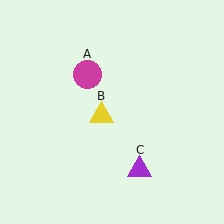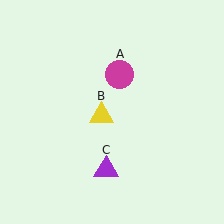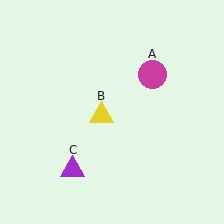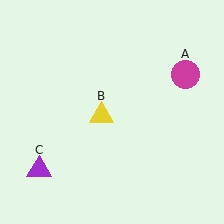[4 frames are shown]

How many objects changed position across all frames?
2 objects changed position: magenta circle (object A), purple triangle (object C).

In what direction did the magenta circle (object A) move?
The magenta circle (object A) moved right.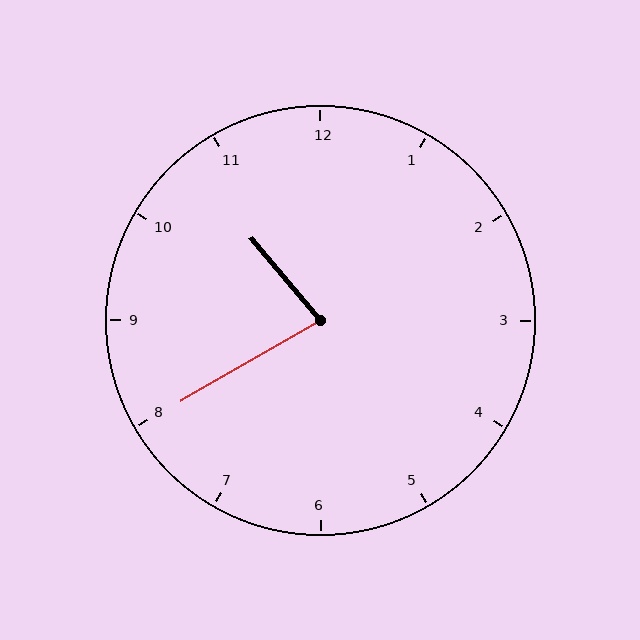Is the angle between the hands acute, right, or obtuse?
It is acute.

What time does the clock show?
10:40.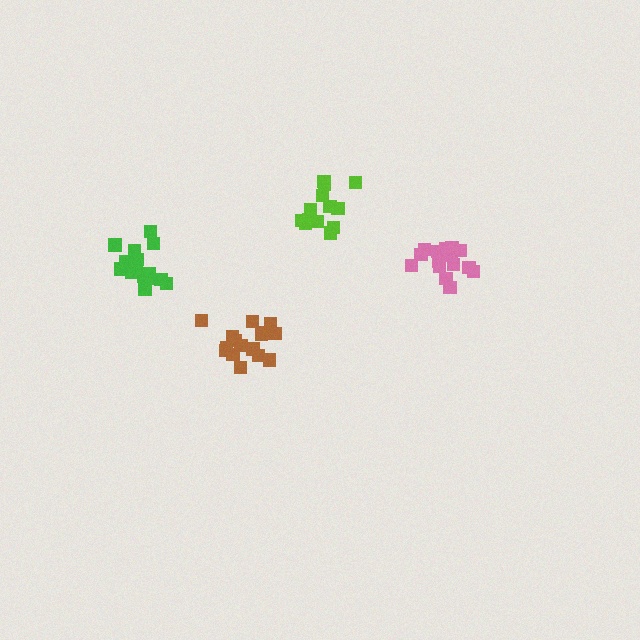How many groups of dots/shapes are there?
There are 4 groups.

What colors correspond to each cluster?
The clusters are colored: lime, green, pink, brown.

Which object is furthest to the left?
The green cluster is leftmost.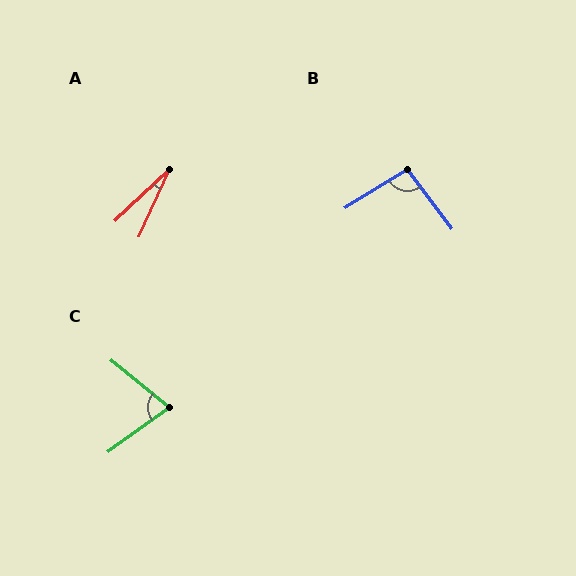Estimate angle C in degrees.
Approximately 75 degrees.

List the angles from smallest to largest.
A (22°), C (75°), B (95°).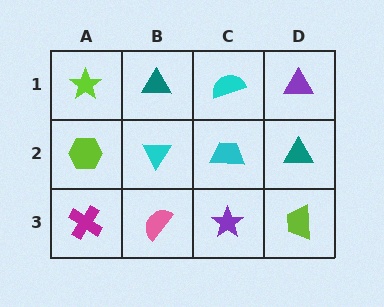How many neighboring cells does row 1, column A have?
2.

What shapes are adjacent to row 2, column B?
A teal triangle (row 1, column B), a pink semicircle (row 3, column B), a lime hexagon (row 2, column A), a cyan trapezoid (row 2, column C).